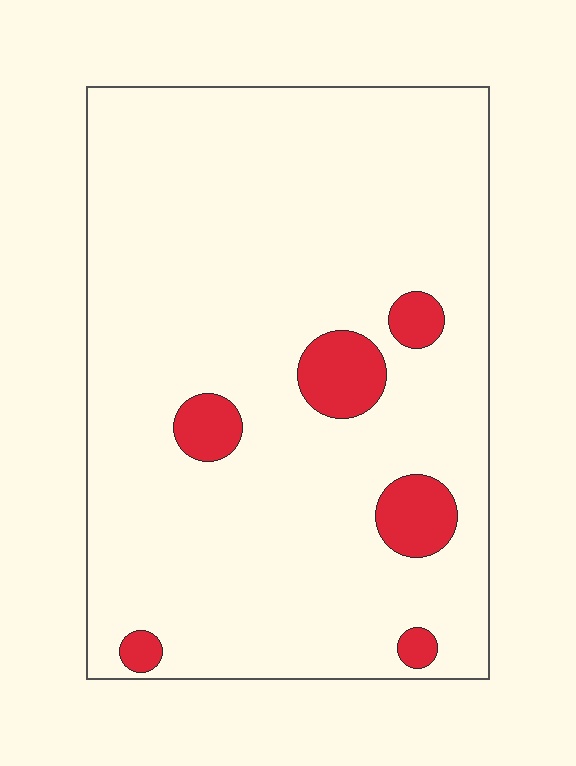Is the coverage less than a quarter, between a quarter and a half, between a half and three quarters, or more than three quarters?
Less than a quarter.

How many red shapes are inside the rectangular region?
6.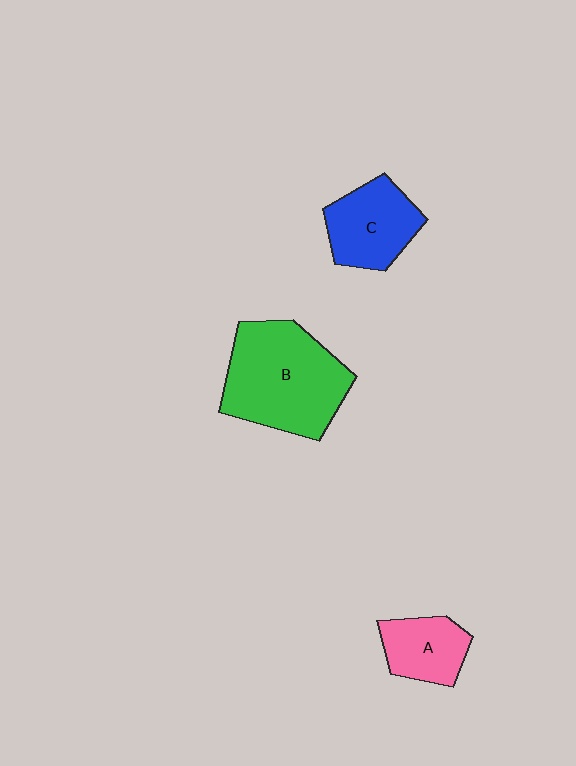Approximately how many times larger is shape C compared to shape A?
Approximately 1.3 times.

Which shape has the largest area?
Shape B (green).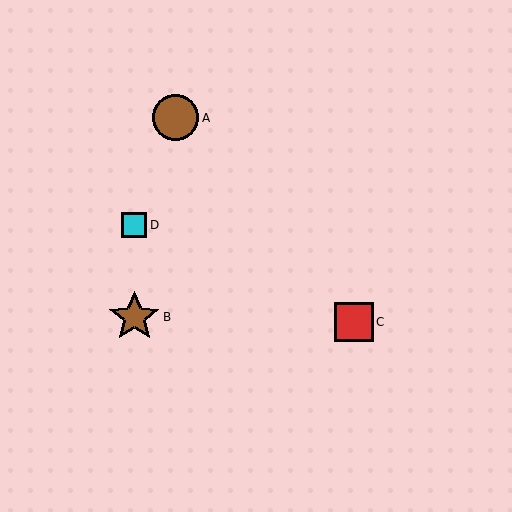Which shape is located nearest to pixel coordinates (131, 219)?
The cyan square (labeled D) at (134, 225) is nearest to that location.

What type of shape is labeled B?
Shape B is a brown star.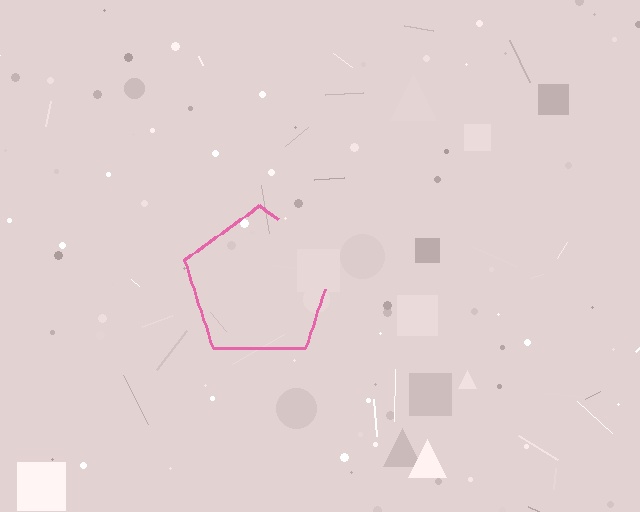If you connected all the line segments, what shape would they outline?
They would outline a pentagon.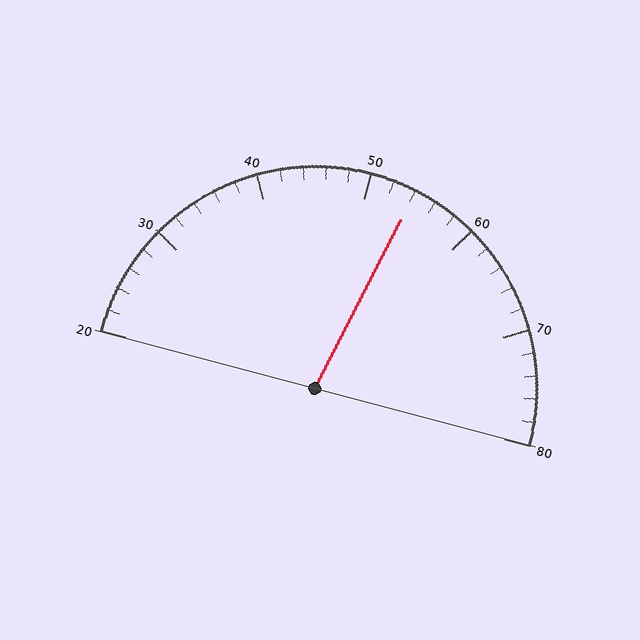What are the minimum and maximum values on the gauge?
The gauge ranges from 20 to 80.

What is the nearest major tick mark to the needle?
The nearest major tick mark is 50.